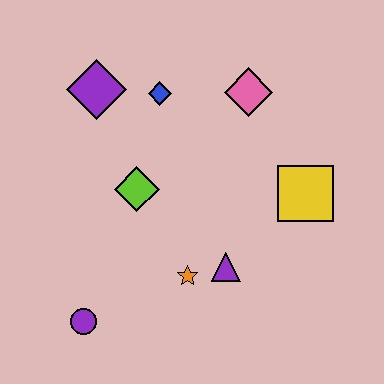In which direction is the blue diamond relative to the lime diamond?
The blue diamond is above the lime diamond.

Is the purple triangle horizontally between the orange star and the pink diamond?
Yes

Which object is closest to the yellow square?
The purple triangle is closest to the yellow square.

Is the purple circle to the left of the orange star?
Yes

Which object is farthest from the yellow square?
The purple circle is farthest from the yellow square.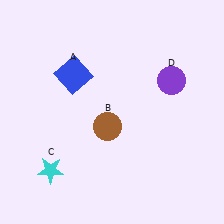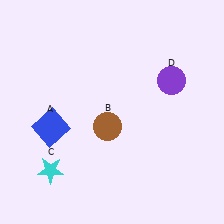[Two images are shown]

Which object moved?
The blue square (A) moved down.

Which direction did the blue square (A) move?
The blue square (A) moved down.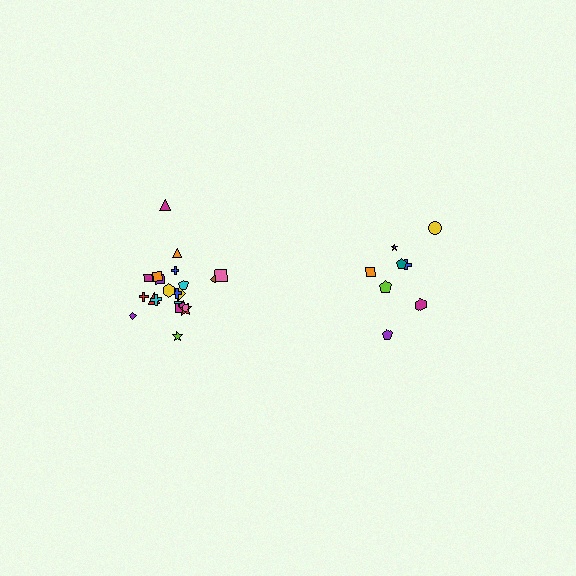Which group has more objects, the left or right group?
The left group.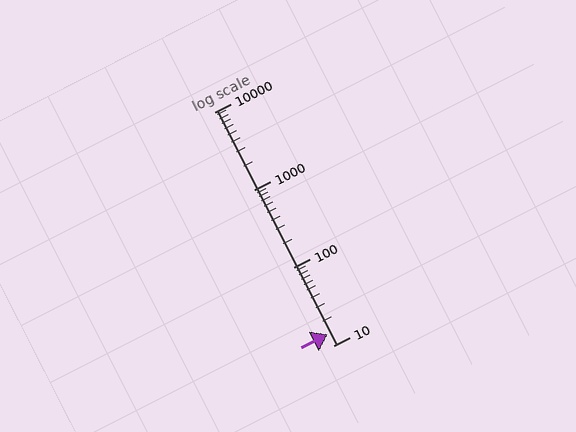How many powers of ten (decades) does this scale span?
The scale spans 3 decades, from 10 to 10000.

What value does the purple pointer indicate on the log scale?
The pointer indicates approximately 14.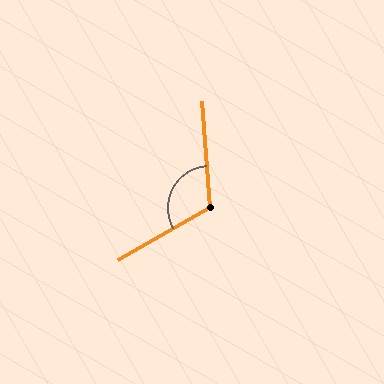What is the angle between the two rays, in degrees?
Approximately 116 degrees.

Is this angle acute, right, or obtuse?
It is obtuse.